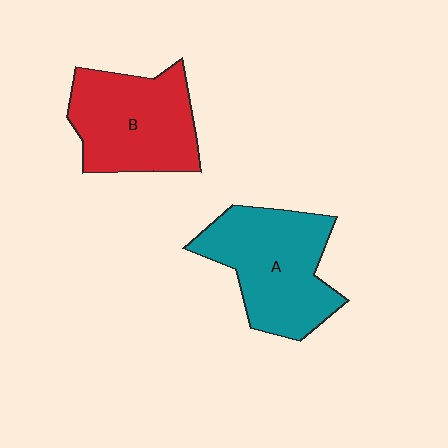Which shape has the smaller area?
Shape B (red).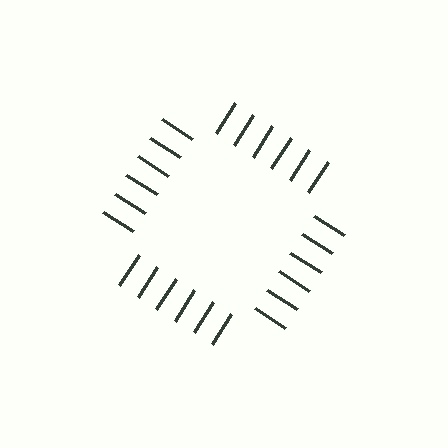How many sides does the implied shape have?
4 sides — the line-ends trace a square.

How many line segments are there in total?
24 — 6 along each of the 4 edges.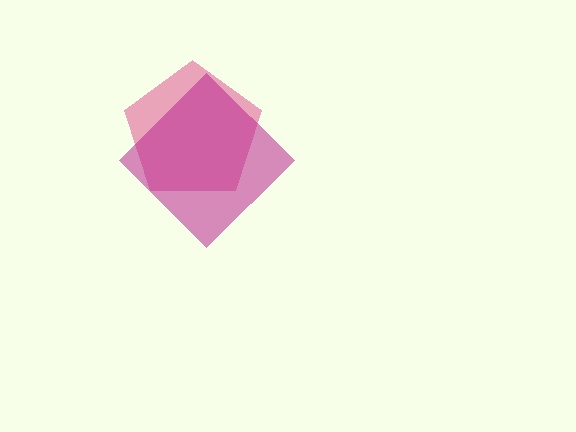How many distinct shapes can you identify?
There are 2 distinct shapes: a pink pentagon, a magenta diamond.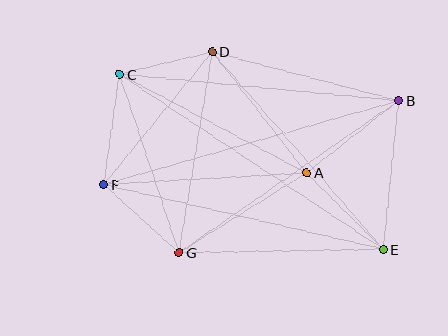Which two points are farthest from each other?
Points C and E are farthest from each other.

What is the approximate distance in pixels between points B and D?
The distance between B and D is approximately 193 pixels.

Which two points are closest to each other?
Points C and D are closest to each other.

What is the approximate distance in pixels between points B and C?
The distance between B and C is approximately 280 pixels.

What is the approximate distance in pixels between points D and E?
The distance between D and E is approximately 262 pixels.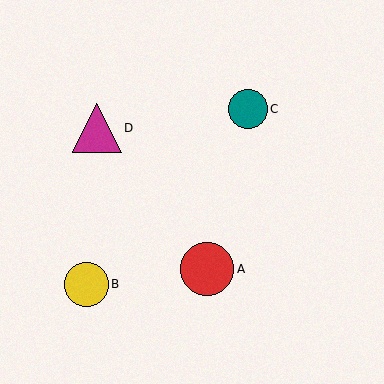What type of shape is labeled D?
Shape D is a magenta triangle.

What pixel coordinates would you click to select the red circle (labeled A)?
Click at (207, 269) to select the red circle A.